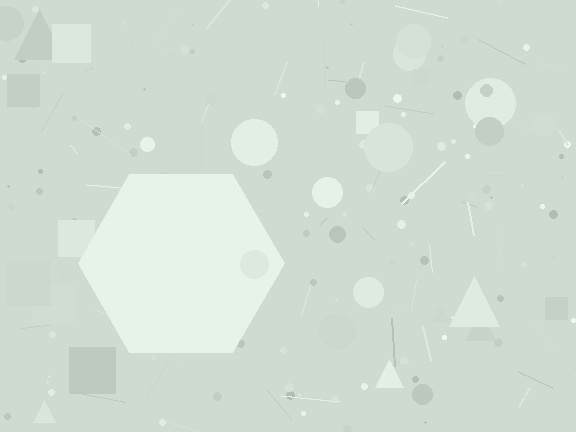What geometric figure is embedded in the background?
A hexagon is embedded in the background.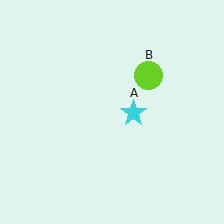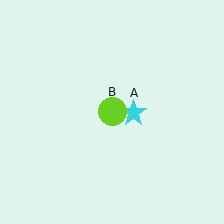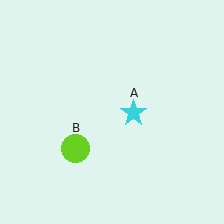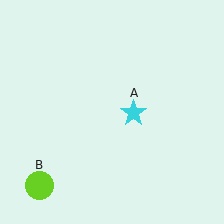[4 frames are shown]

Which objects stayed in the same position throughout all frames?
Cyan star (object A) remained stationary.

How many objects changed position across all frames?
1 object changed position: lime circle (object B).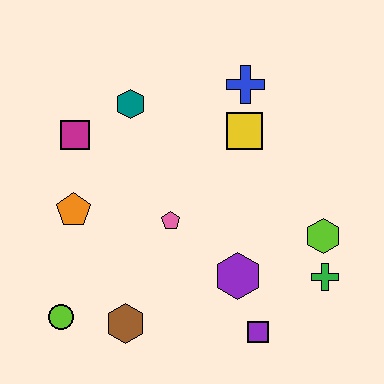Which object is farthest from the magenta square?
The green cross is farthest from the magenta square.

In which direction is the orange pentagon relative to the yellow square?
The orange pentagon is to the left of the yellow square.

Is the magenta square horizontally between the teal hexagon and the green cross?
No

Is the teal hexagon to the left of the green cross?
Yes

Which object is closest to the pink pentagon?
The purple hexagon is closest to the pink pentagon.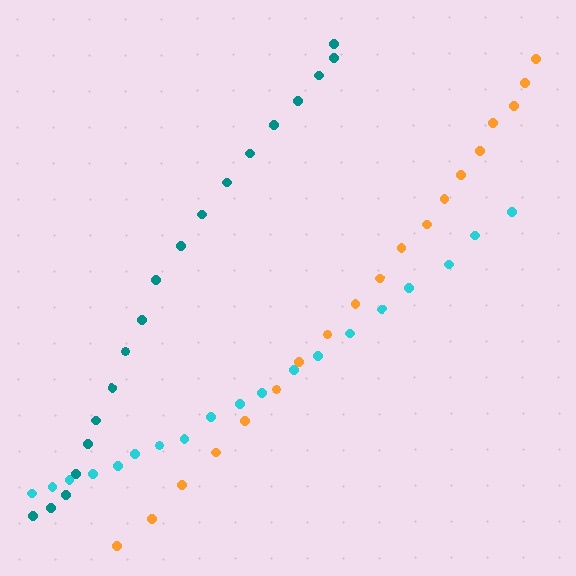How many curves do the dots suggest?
There are 3 distinct paths.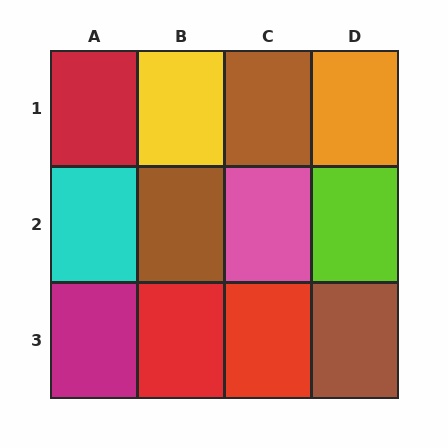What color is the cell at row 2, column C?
Pink.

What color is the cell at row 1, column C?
Brown.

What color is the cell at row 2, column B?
Brown.